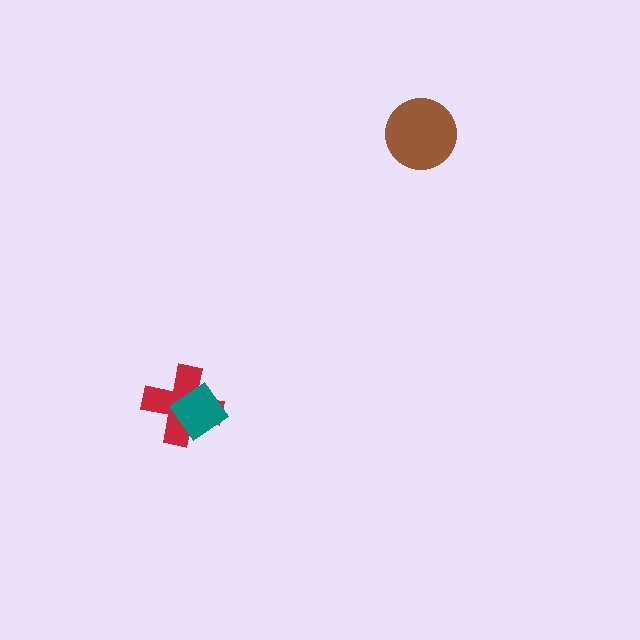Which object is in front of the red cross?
The teal diamond is in front of the red cross.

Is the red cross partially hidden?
Yes, it is partially covered by another shape.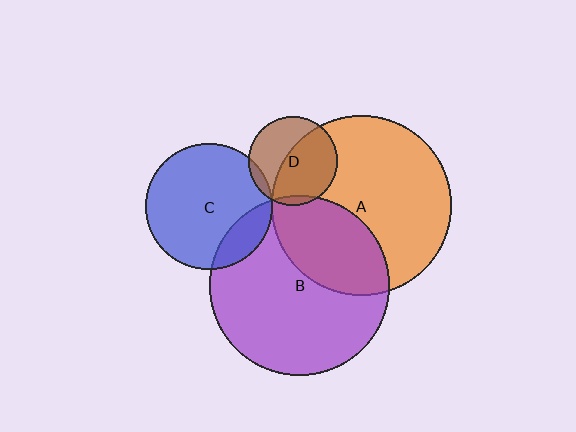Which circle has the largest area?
Circle A (orange).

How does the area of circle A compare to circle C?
Approximately 2.0 times.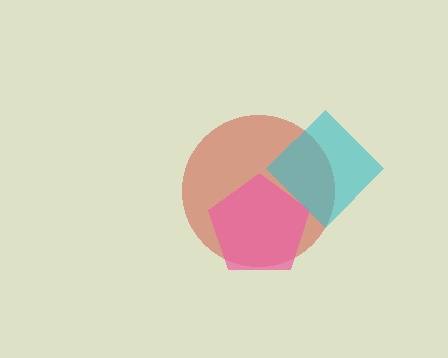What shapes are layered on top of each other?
The layered shapes are: a red circle, a pink pentagon, a cyan diamond.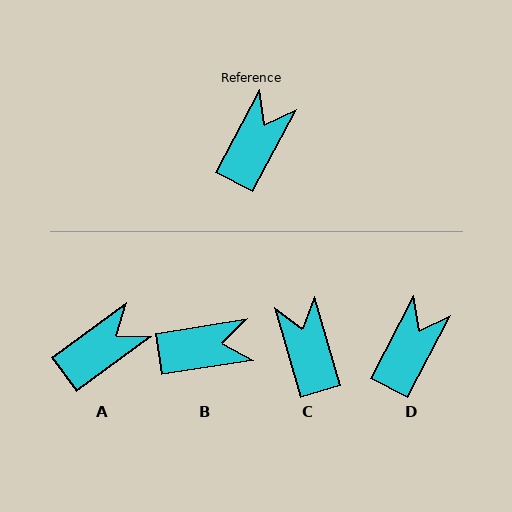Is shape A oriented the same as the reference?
No, it is off by about 26 degrees.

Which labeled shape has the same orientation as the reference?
D.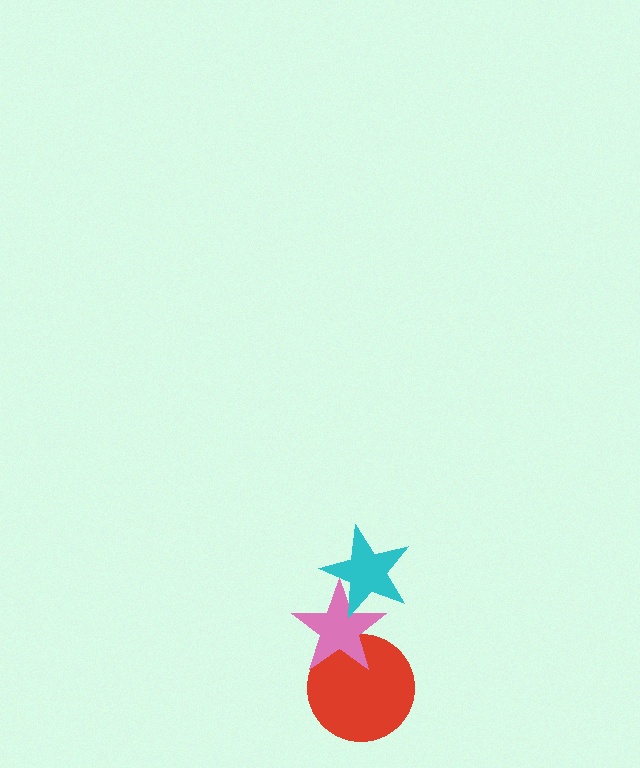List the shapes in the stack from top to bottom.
From top to bottom: the cyan star, the pink star, the red circle.